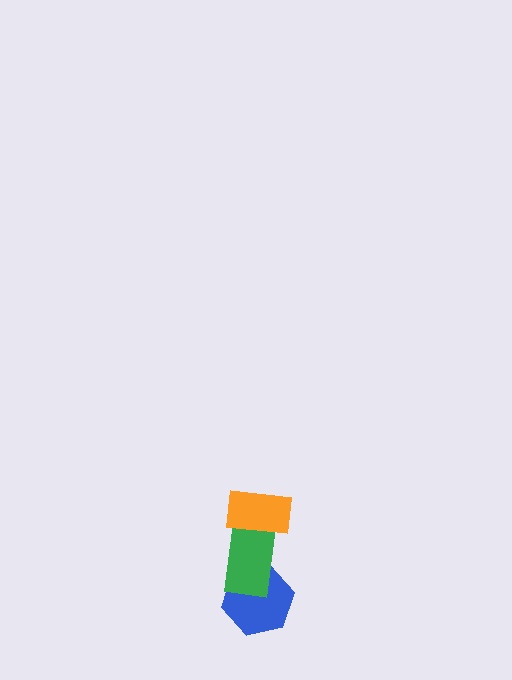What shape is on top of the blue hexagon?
The green rectangle is on top of the blue hexagon.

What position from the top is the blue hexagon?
The blue hexagon is 3rd from the top.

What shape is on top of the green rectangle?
The orange rectangle is on top of the green rectangle.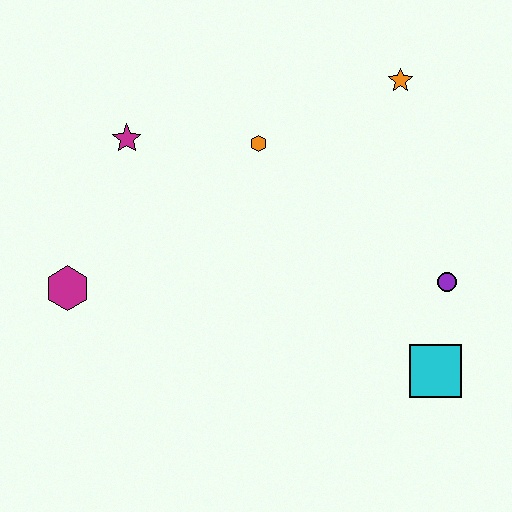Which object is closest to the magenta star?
The orange hexagon is closest to the magenta star.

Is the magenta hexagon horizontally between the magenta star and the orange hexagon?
No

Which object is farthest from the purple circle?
The magenta hexagon is farthest from the purple circle.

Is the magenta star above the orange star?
No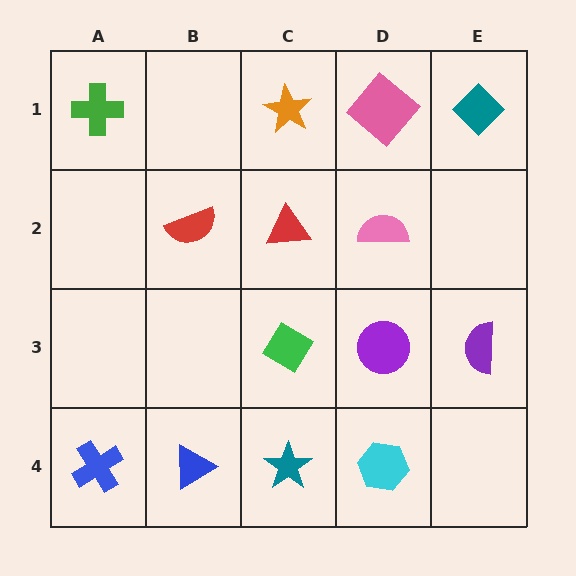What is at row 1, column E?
A teal diamond.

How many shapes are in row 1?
4 shapes.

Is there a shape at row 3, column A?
No, that cell is empty.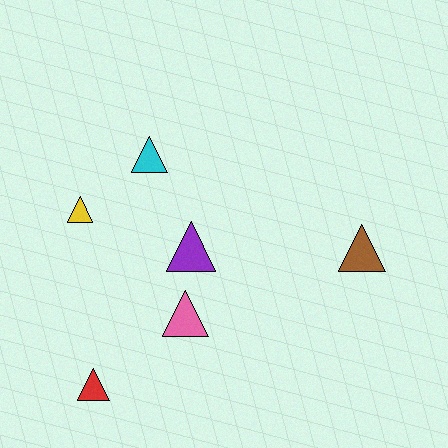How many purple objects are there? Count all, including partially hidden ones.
There is 1 purple object.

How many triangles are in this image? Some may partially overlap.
There are 6 triangles.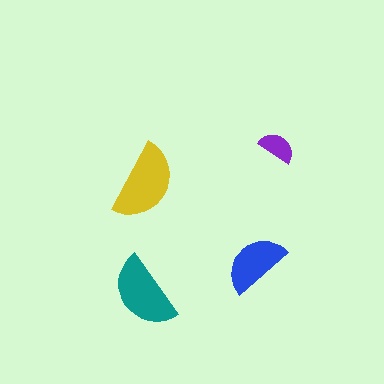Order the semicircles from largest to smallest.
the yellow one, the teal one, the blue one, the purple one.